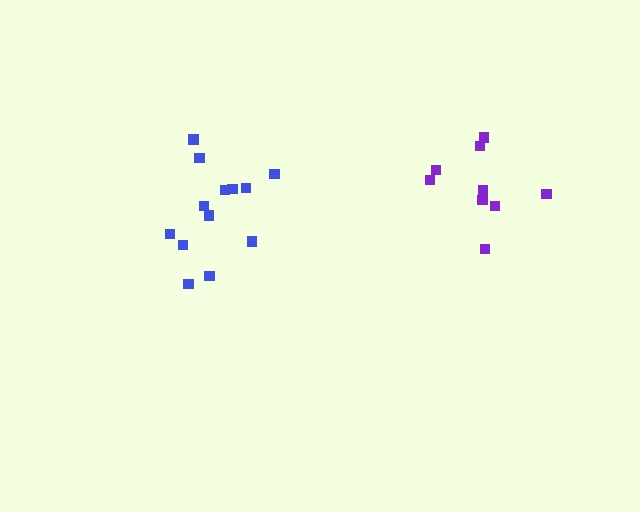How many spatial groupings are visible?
There are 2 spatial groupings.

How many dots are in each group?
Group 1: 13 dots, Group 2: 9 dots (22 total).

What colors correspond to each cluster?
The clusters are colored: blue, purple.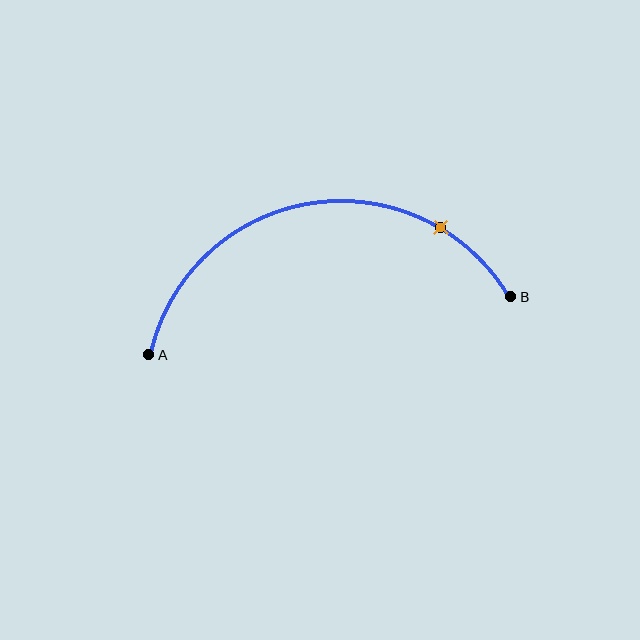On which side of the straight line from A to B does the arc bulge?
The arc bulges above the straight line connecting A and B.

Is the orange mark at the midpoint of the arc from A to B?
No. The orange mark lies on the arc but is closer to endpoint B. The arc midpoint would be at the point on the curve equidistant along the arc from both A and B.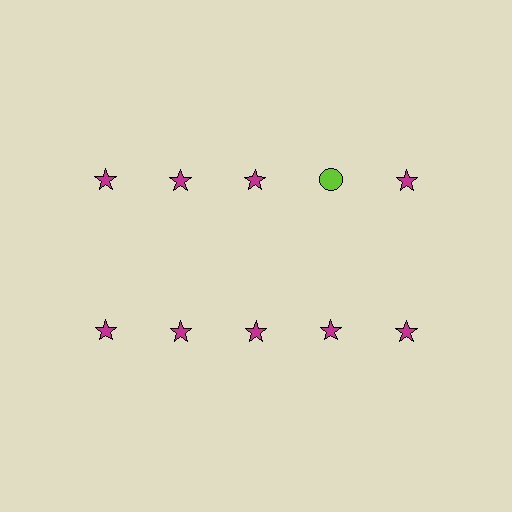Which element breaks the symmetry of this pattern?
The lime circle in the top row, second from right column breaks the symmetry. All other shapes are magenta stars.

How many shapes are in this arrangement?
There are 10 shapes arranged in a grid pattern.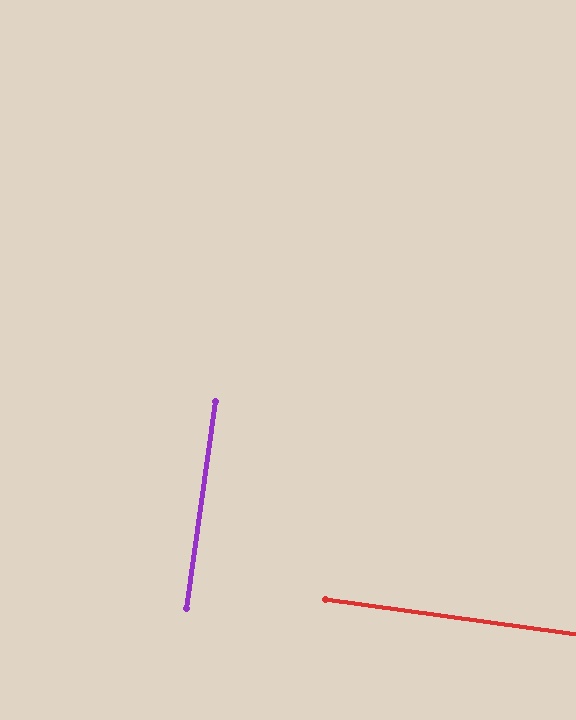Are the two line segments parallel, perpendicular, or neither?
Perpendicular — they meet at approximately 90°.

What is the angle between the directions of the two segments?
Approximately 90 degrees.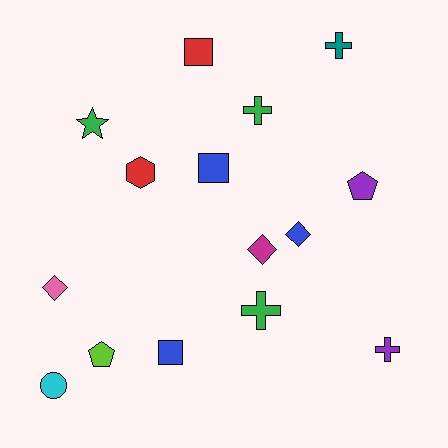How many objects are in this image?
There are 15 objects.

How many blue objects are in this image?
There are 3 blue objects.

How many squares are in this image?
There are 3 squares.